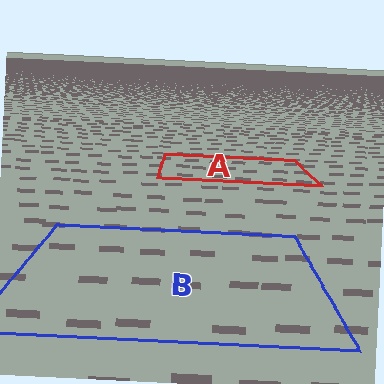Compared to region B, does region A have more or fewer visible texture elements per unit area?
Region A has more texture elements per unit area — they are packed more densely because it is farther away.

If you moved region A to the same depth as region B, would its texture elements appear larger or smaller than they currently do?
They would appear larger. At a closer depth, the same texture elements are projected at a bigger on-screen size.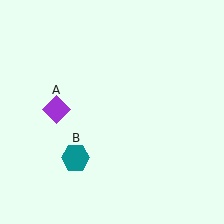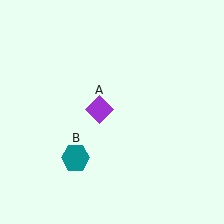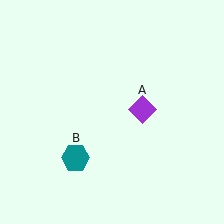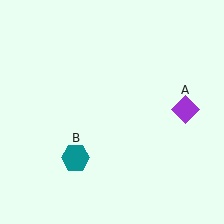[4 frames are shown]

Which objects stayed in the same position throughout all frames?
Teal hexagon (object B) remained stationary.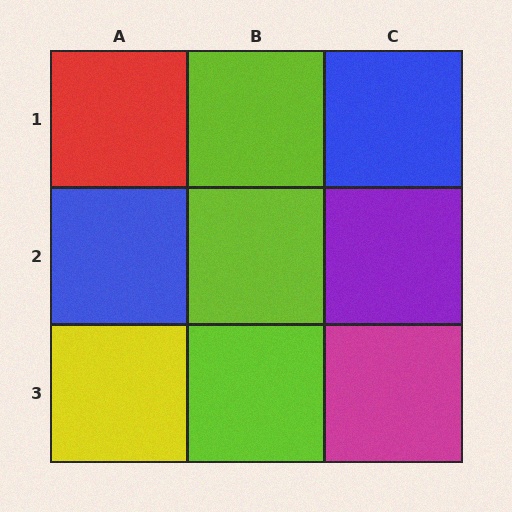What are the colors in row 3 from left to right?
Yellow, lime, magenta.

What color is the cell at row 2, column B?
Lime.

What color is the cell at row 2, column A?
Blue.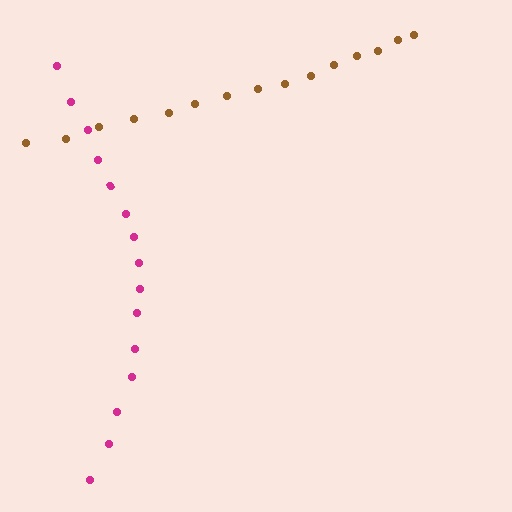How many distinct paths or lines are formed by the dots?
There are 2 distinct paths.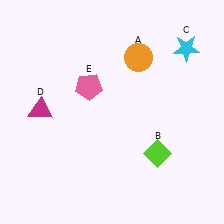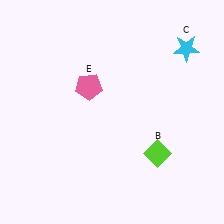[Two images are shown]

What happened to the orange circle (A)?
The orange circle (A) was removed in Image 2. It was in the top-right area of Image 1.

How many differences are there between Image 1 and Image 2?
There are 2 differences between the two images.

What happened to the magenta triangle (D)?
The magenta triangle (D) was removed in Image 2. It was in the top-left area of Image 1.